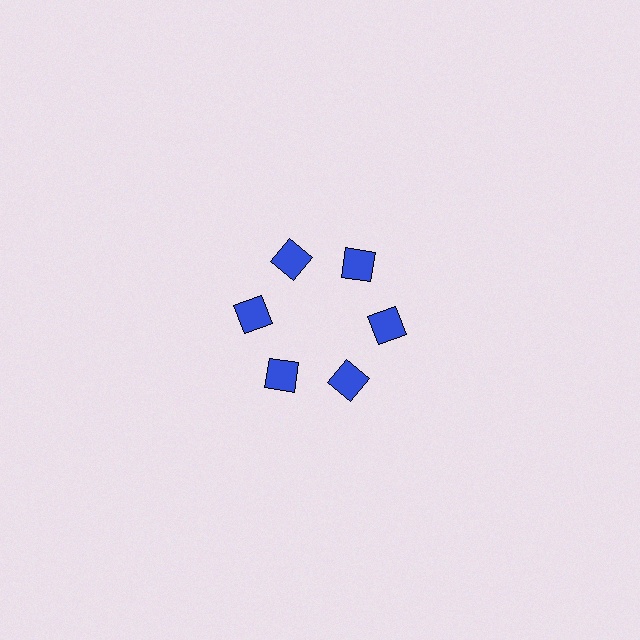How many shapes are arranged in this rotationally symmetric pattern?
There are 6 shapes, arranged in 6 groups of 1.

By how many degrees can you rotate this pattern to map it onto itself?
The pattern maps onto itself every 60 degrees of rotation.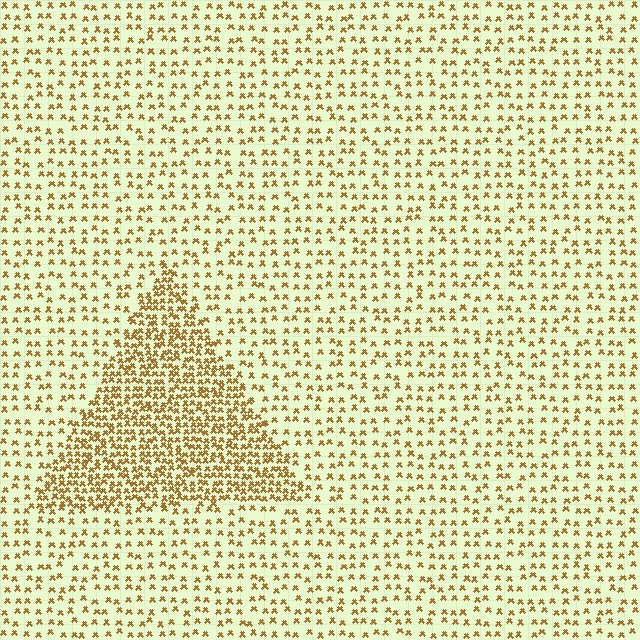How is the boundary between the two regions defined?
The boundary is defined by a change in element density (approximately 2.4x ratio). All elements are the same color, size, and shape.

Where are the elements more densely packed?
The elements are more densely packed inside the triangle boundary.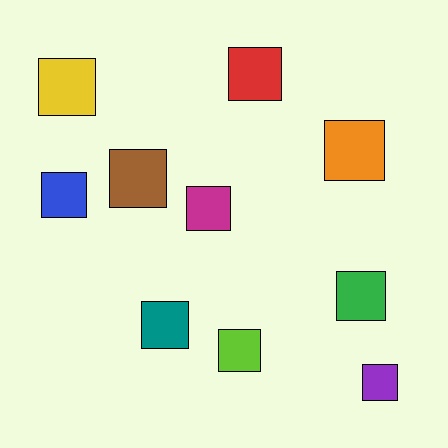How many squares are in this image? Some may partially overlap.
There are 10 squares.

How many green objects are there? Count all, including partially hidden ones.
There is 1 green object.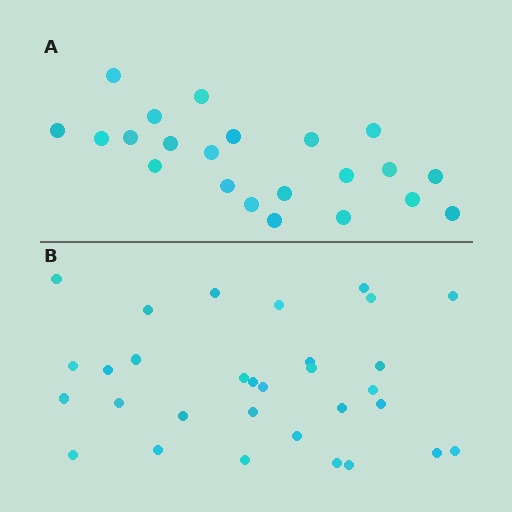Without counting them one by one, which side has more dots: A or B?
Region B (the bottom region) has more dots.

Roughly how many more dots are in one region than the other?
Region B has roughly 8 or so more dots than region A.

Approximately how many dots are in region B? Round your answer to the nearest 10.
About 30 dots. (The exact count is 31, which rounds to 30.)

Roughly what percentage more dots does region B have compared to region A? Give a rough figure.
About 40% more.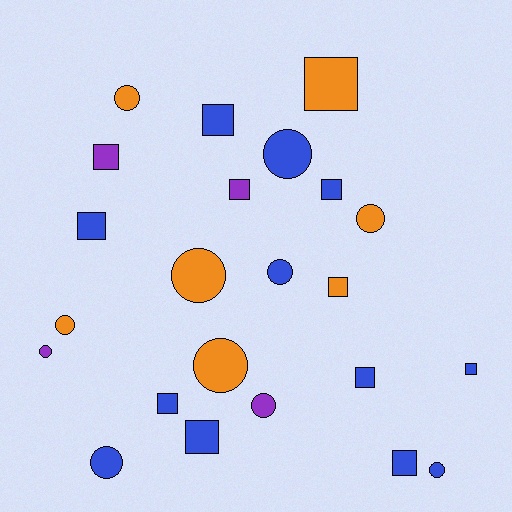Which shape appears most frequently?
Square, with 12 objects.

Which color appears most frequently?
Blue, with 12 objects.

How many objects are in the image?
There are 23 objects.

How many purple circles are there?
There are 2 purple circles.